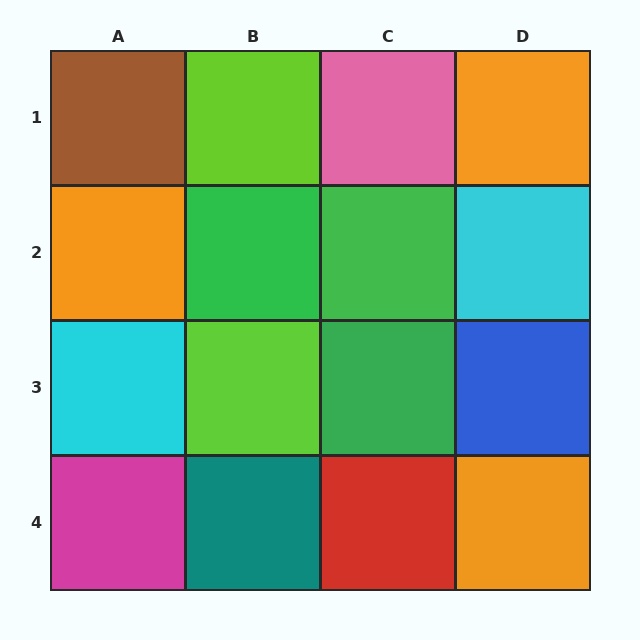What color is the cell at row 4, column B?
Teal.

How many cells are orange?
3 cells are orange.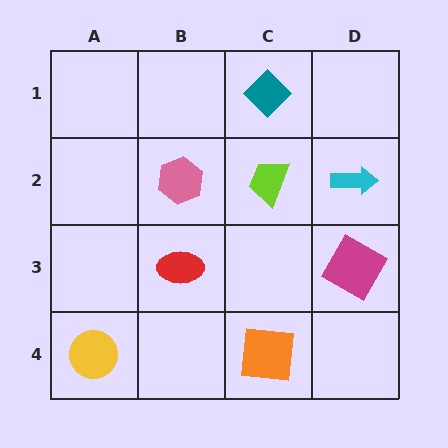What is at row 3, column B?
A red ellipse.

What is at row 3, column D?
A magenta square.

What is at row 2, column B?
A pink hexagon.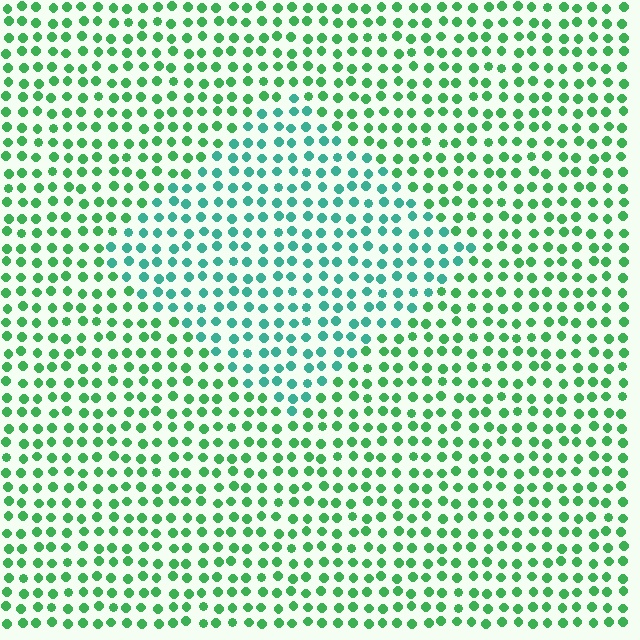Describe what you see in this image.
The image is filled with small green elements in a uniform arrangement. A diamond-shaped region is visible where the elements are tinted to a slightly different hue, forming a subtle color boundary.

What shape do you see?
I see a diamond.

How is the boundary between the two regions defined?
The boundary is defined purely by a slight shift in hue (about 34 degrees). Spacing, size, and orientation are identical on both sides.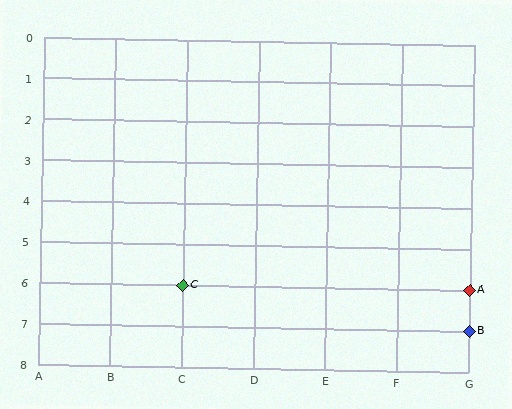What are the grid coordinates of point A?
Point A is at grid coordinates (G, 6).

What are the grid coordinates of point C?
Point C is at grid coordinates (C, 6).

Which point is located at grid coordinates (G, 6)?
Point A is at (G, 6).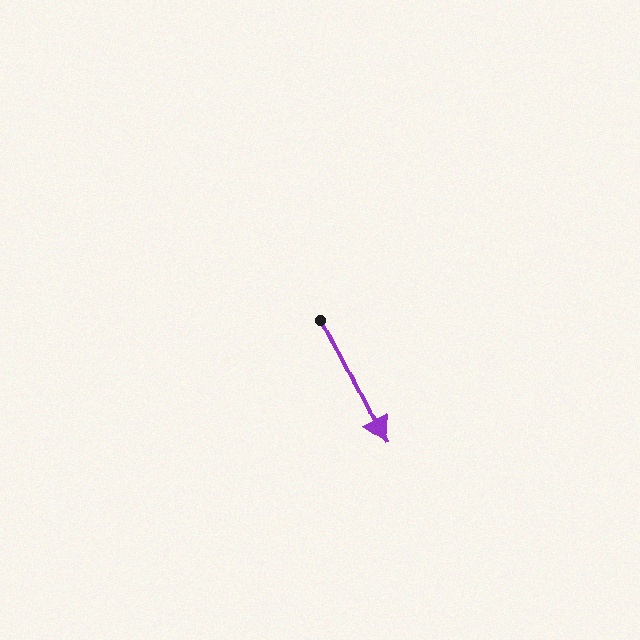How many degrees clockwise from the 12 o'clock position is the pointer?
Approximately 154 degrees.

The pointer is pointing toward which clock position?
Roughly 5 o'clock.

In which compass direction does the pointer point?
Southeast.